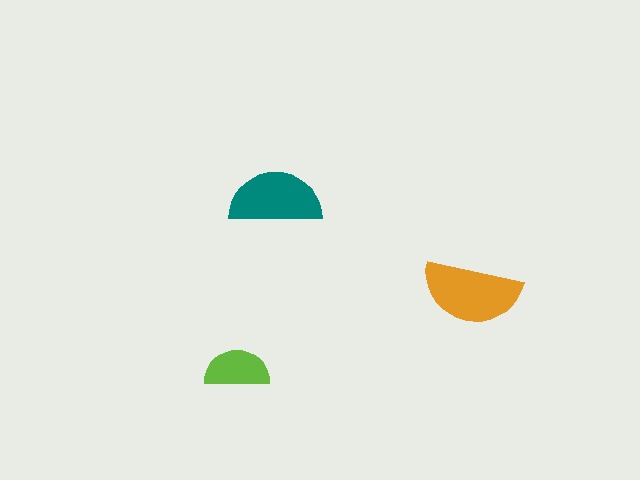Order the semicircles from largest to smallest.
the orange one, the teal one, the lime one.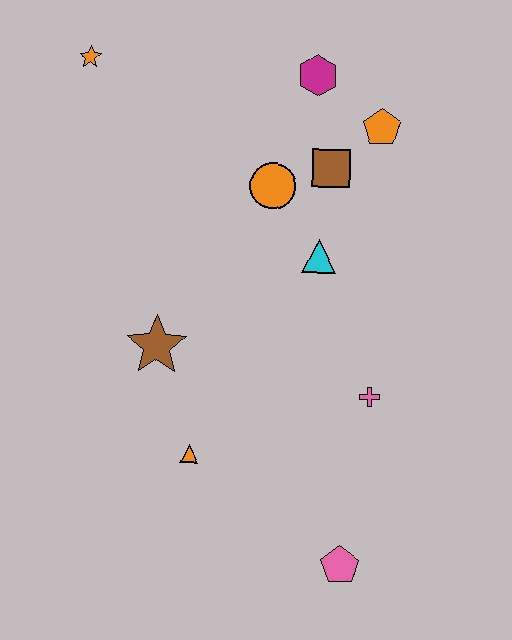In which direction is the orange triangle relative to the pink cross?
The orange triangle is to the left of the pink cross.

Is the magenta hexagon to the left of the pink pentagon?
Yes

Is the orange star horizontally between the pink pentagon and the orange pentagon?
No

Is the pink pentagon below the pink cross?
Yes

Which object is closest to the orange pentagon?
The brown square is closest to the orange pentagon.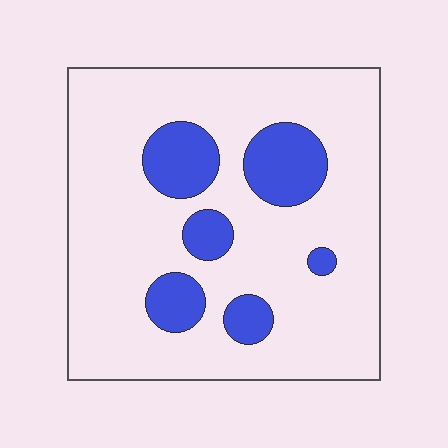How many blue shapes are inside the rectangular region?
6.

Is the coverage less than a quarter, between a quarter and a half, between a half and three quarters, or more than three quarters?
Less than a quarter.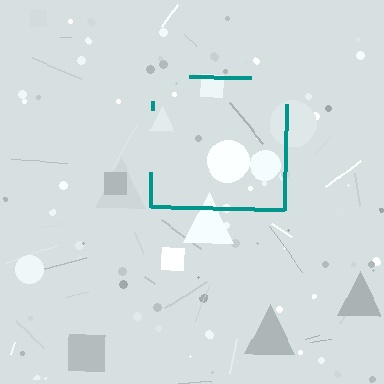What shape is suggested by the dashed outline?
The dashed outline suggests a square.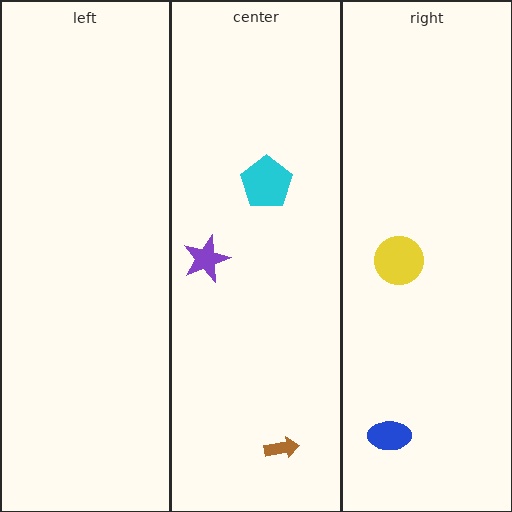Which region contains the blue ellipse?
The right region.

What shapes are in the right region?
The blue ellipse, the yellow circle.